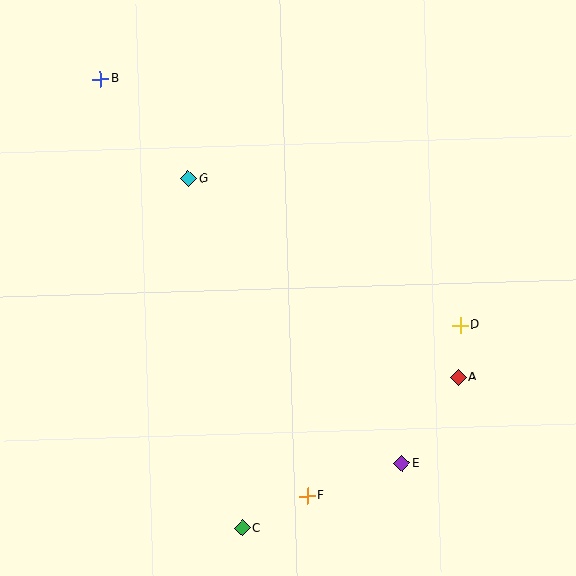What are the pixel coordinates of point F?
Point F is at (308, 496).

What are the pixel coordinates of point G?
Point G is at (188, 179).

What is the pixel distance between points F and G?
The distance between F and G is 339 pixels.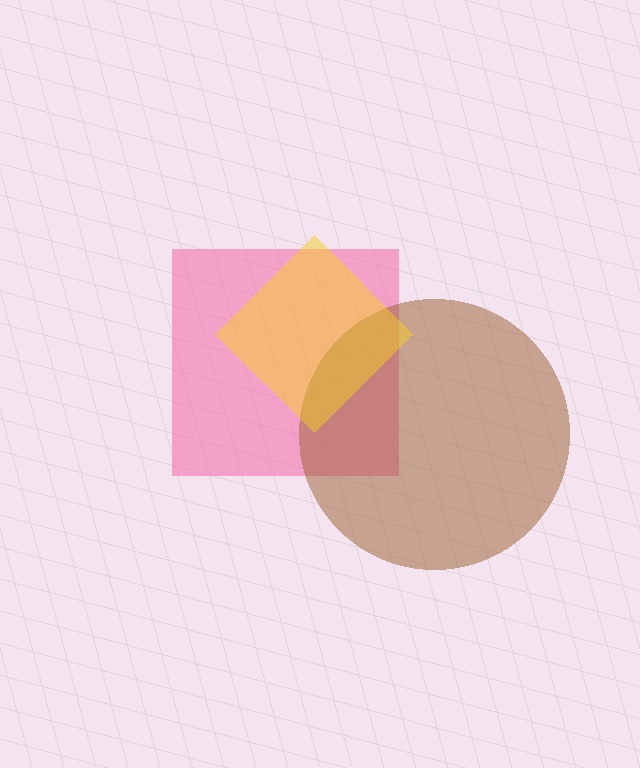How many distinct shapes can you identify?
There are 3 distinct shapes: a pink square, a brown circle, a yellow diamond.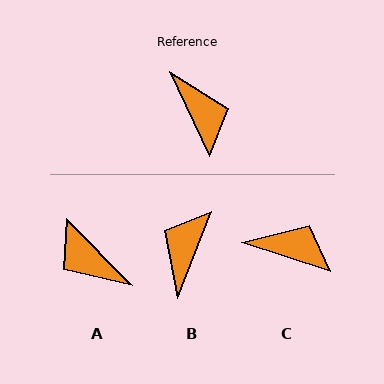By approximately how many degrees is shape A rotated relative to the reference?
Approximately 161 degrees clockwise.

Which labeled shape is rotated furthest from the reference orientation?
A, about 161 degrees away.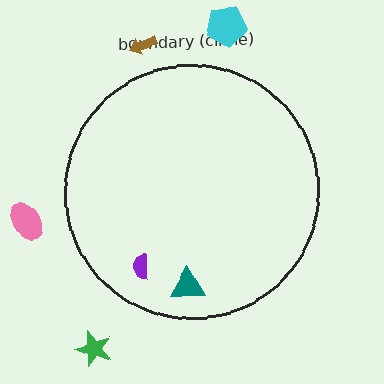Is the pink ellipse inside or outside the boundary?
Outside.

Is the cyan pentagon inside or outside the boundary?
Outside.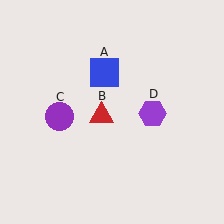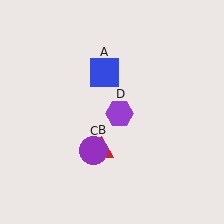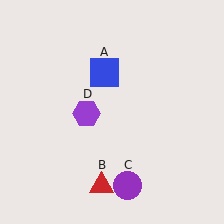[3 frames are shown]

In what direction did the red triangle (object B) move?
The red triangle (object B) moved down.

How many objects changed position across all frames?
3 objects changed position: red triangle (object B), purple circle (object C), purple hexagon (object D).